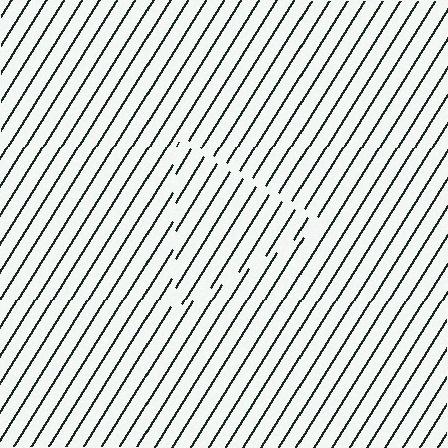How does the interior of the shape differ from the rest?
The interior of the shape contains the same grating, shifted by half a period — the contour is defined by the phase discontinuity where line-ends from the inner and outer gratings abut.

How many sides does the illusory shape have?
3 sides — the line-ends trace a triangle.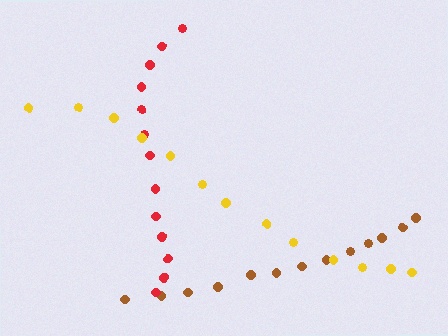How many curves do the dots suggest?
There are 3 distinct paths.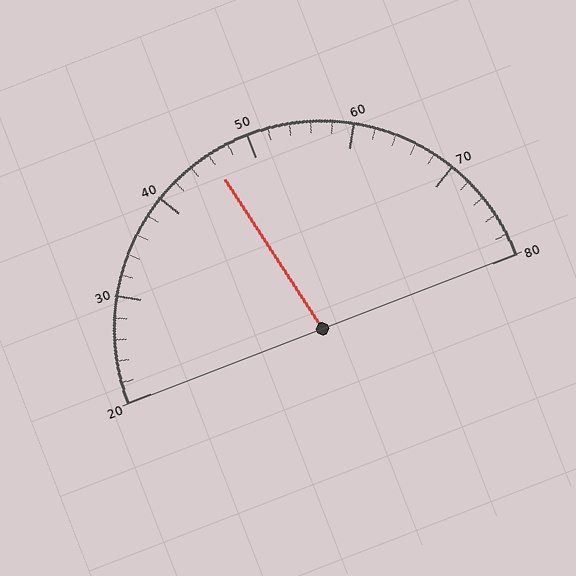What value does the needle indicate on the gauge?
The needle indicates approximately 46.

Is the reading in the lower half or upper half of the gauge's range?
The reading is in the lower half of the range (20 to 80).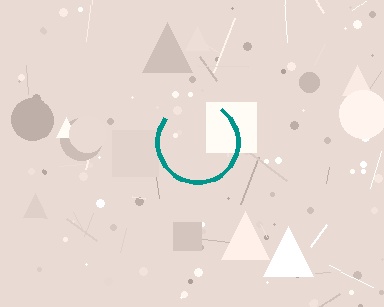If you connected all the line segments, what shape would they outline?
They would outline a circle.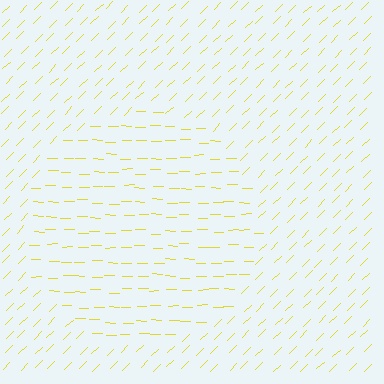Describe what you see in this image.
The image is filled with small yellow line segments. A circle region in the image has lines oriented differently from the surrounding lines, creating a visible texture boundary.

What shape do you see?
I see a circle.